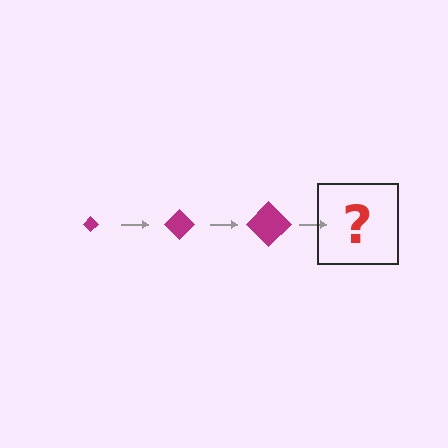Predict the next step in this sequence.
The next step is a magenta diamond, larger than the previous one.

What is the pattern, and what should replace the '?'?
The pattern is that the diamond gets progressively larger each step. The '?' should be a magenta diamond, larger than the previous one.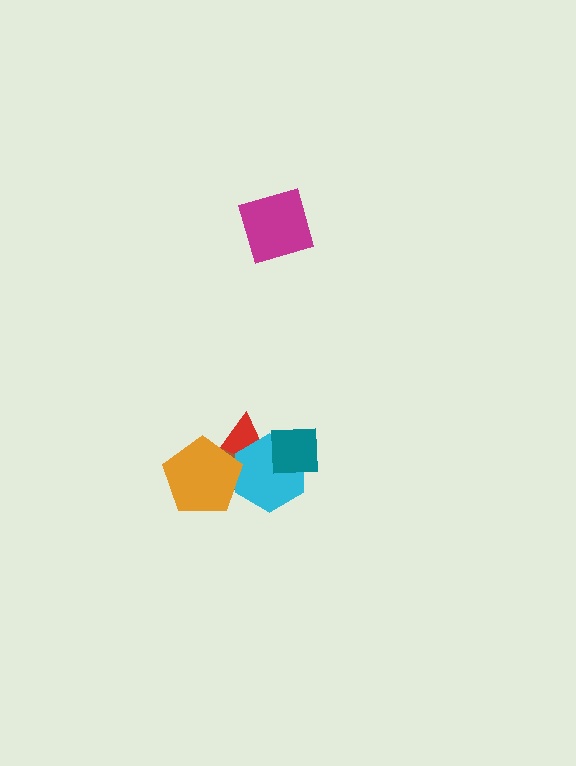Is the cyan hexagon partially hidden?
Yes, it is partially covered by another shape.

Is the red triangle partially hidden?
Yes, it is partially covered by another shape.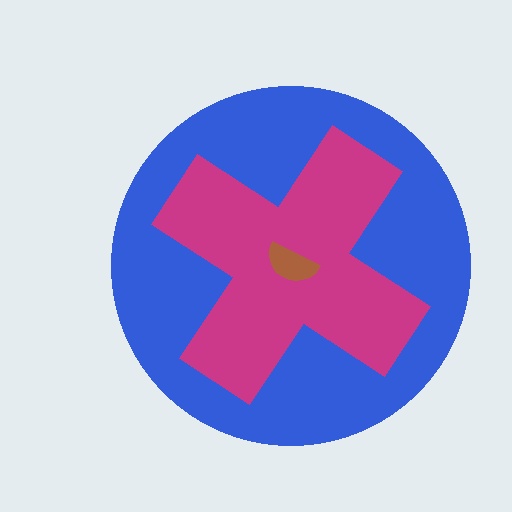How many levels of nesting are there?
3.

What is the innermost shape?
The brown semicircle.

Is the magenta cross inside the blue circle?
Yes.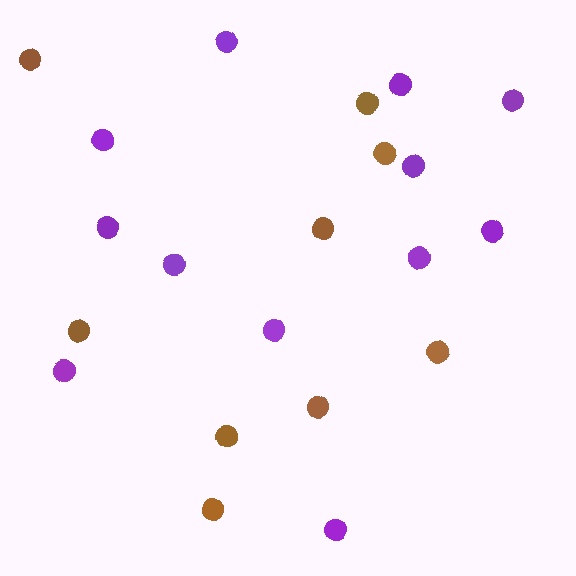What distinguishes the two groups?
There are 2 groups: one group of brown circles (9) and one group of purple circles (12).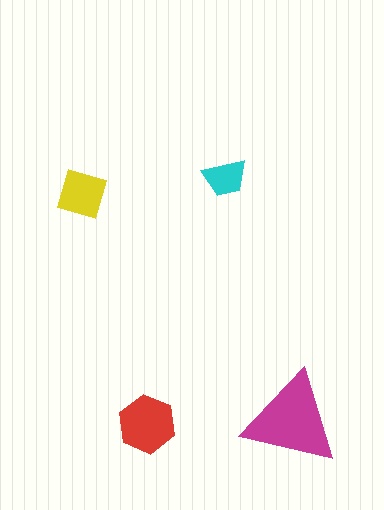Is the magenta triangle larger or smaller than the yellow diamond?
Larger.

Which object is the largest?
The magenta triangle.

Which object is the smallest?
The cyan trapezoid.